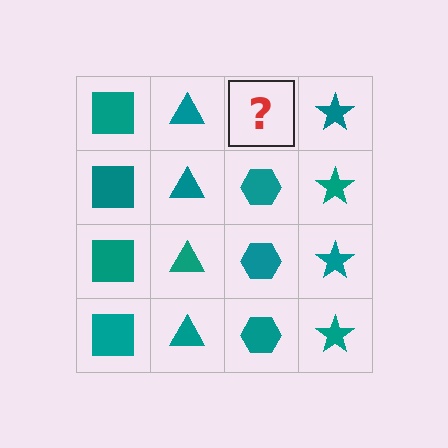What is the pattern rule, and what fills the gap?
The rule is that each column has a consistent shape. The gap should be filled with a teal hexagon.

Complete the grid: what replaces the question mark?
The question mark should be replaced with a teal hexagon.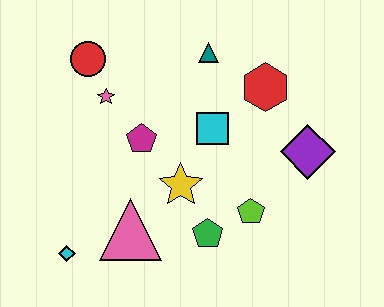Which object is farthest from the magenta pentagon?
The purple diamond is farthest from the magenta pentagon.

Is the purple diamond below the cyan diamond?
No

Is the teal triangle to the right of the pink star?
Yes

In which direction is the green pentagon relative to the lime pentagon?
The green pentagon is to the left of the lime pentagon.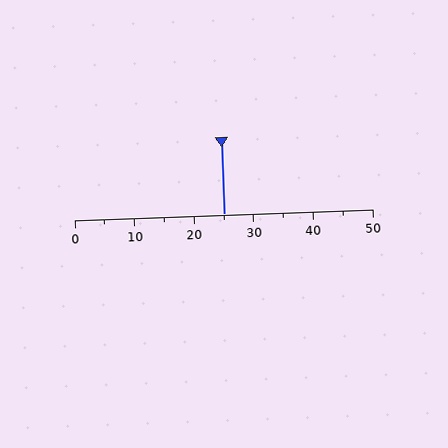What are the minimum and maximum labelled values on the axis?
The axis runs from 0 to 50.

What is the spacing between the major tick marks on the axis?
The major ticks are spaced 10 apart.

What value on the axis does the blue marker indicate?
The marker indicates approximately 25.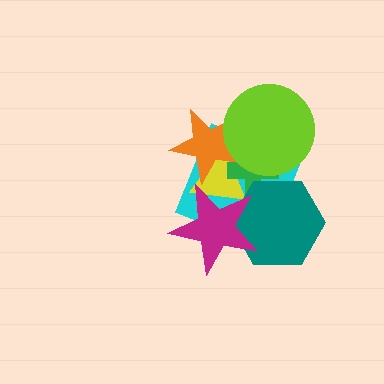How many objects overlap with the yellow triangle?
6 objects overlap with the yellow triangle.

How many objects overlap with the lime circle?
4 objects overlap with the lime circle.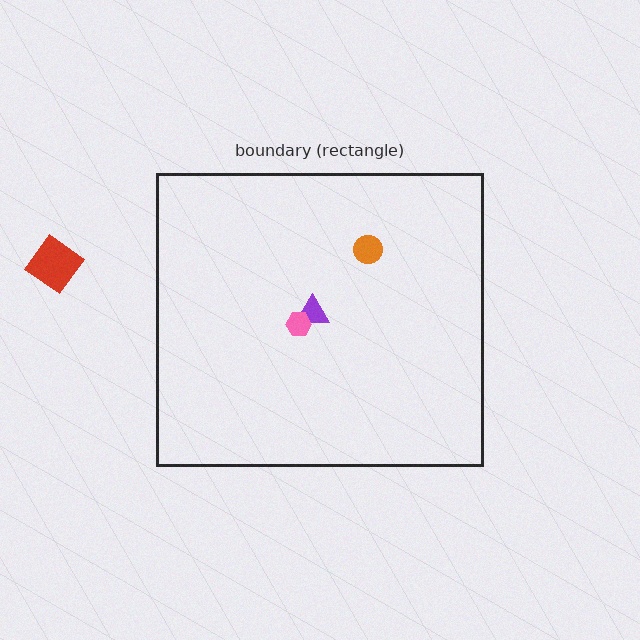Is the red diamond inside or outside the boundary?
Outside.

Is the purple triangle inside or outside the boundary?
Inside.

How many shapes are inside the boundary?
3 inside, 1 outside.